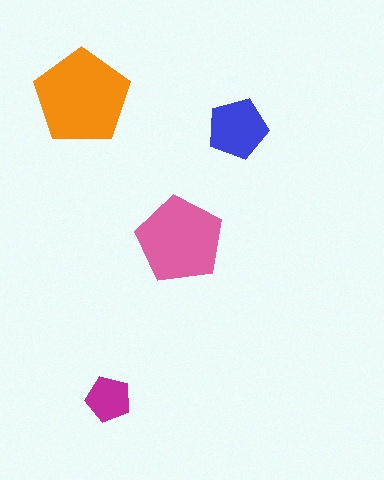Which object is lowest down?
The magenta pentagon is bottommost.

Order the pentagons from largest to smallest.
the orange one, the pink one, the blue one, the magenta one.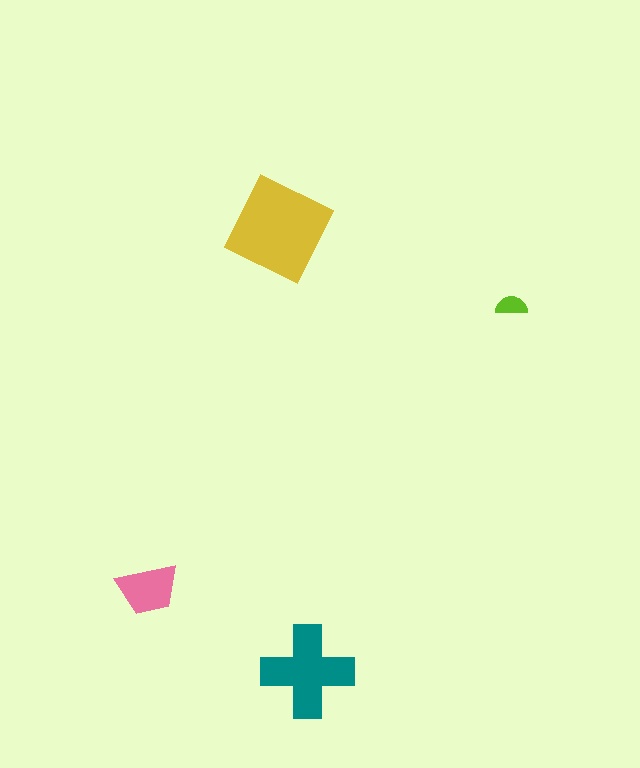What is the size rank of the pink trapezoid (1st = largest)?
3rd.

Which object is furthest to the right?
The lime semicircle is rightmost.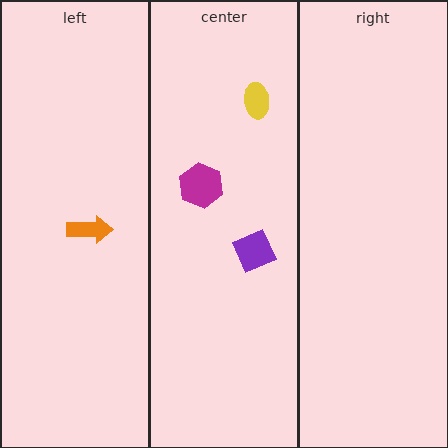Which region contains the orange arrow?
The left region.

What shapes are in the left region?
The orange arrow.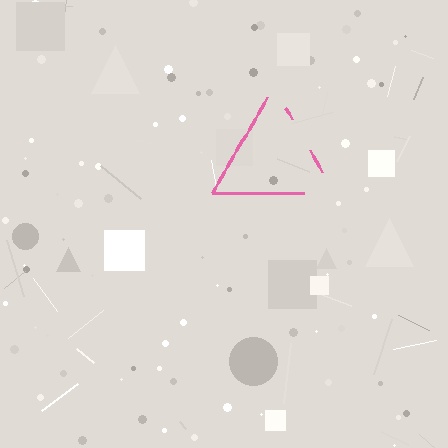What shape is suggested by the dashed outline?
The dashed outline suggests a triangle.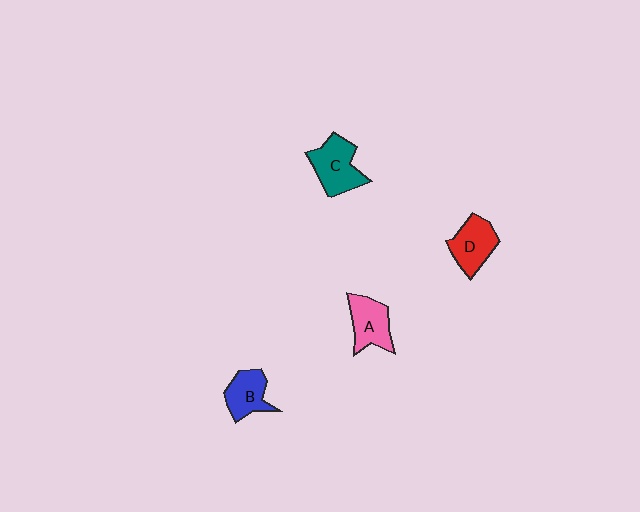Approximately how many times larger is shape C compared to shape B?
Approximately 1.3 times.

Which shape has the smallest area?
Shape B (blue).